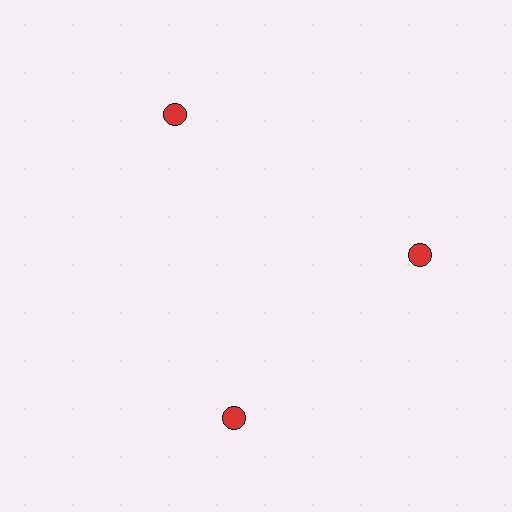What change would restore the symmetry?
The symmetry would be restored by rotating it back into even spacing with its neighbors so that all 3 circles sit at equal angles and equal distance from the center.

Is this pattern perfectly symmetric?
No. The 3 red circles are arranged in a ring, but one element near the 7 o'clock position is rotated out of alignment along the ring, breaking the 3-fold rotational symmetry.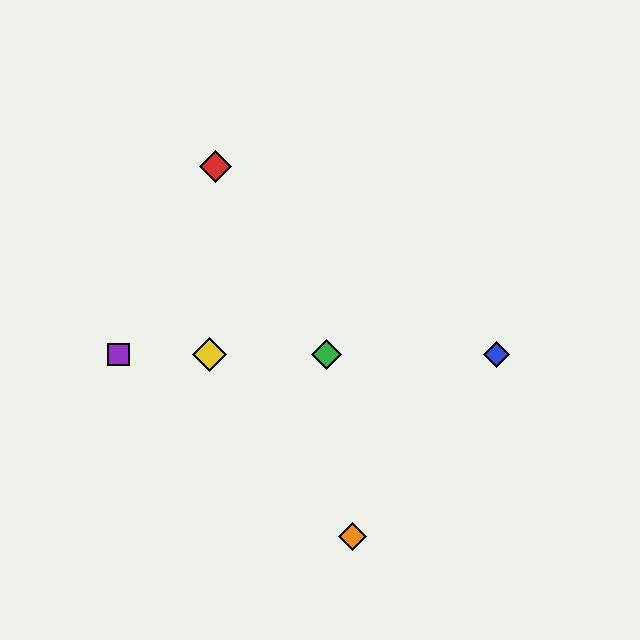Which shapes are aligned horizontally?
The blue diamond, the green diamond, the yellow diamond, the purple square are aligned horizontally.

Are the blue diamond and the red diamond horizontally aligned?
No, the blue diamond is at y≈354 and the red diamond is at y≈166.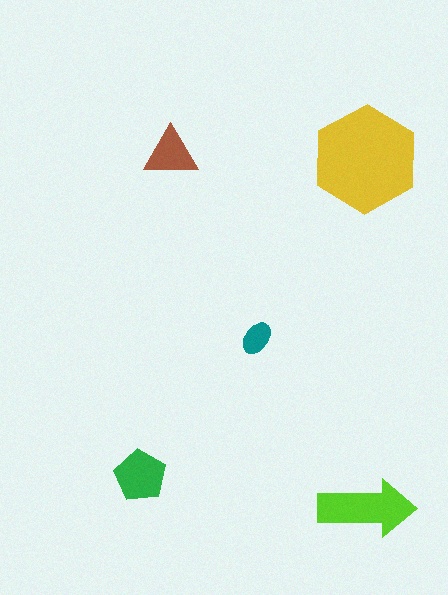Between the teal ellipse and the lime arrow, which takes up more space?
The lime arrow.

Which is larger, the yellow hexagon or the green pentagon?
The yellow hexagon.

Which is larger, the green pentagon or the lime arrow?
The lime arrow.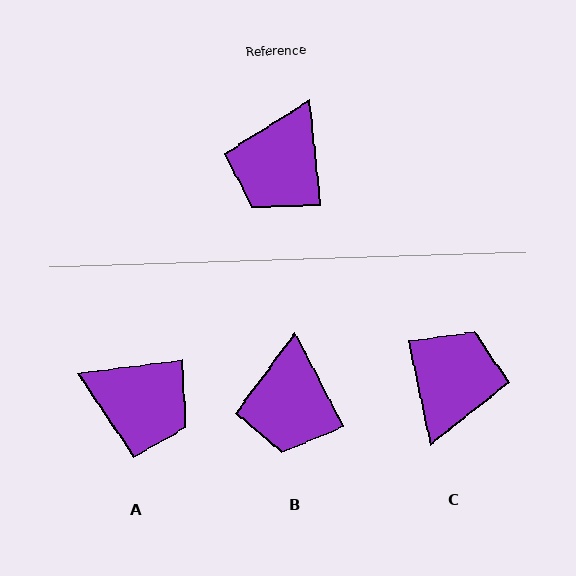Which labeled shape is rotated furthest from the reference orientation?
C, about 174 degrees away.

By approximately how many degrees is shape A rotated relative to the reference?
Approximately 92 degrees counter-clockwise.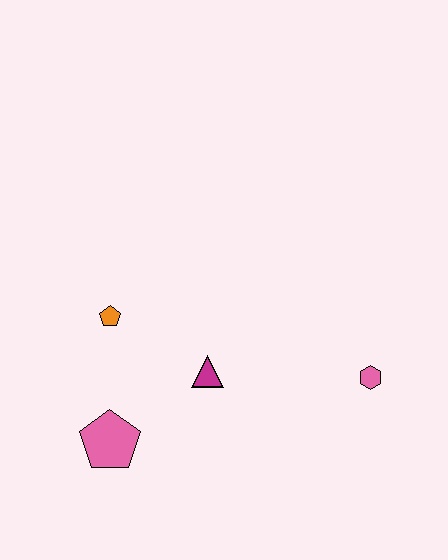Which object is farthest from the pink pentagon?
The pink hexagon is farthest from the pink pentagon.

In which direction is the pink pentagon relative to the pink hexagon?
The pink pentagon is to the left of the pink hexagon.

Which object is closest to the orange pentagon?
The magenta triangle is closest to the orange pentagon.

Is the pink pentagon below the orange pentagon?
Yes